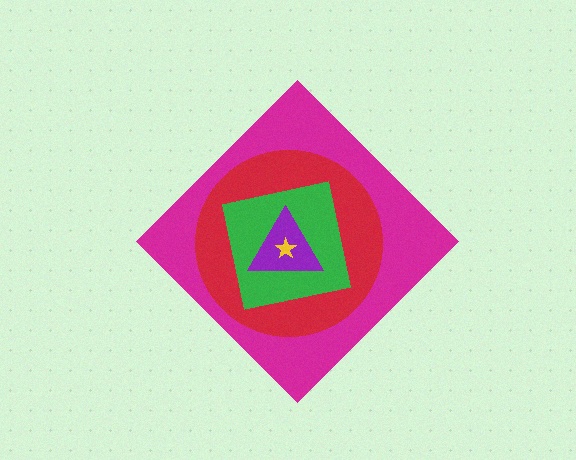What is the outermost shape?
The magenta diamond.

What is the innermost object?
The yellow star.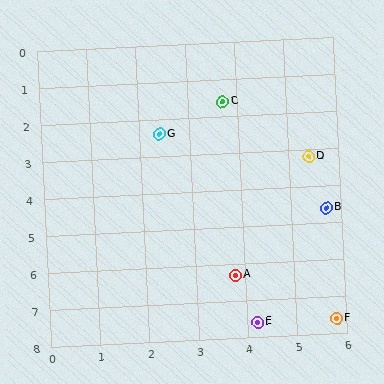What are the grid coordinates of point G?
Point G is at approximately (2.4, 2.4).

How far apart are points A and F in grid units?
Points A and F are about 2.4 grid units apart.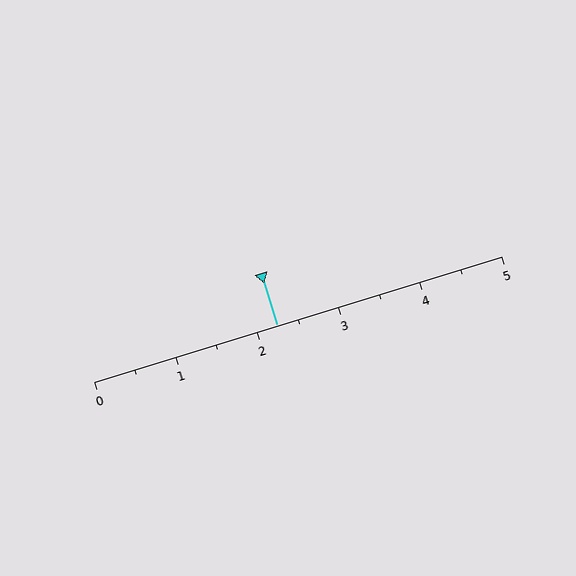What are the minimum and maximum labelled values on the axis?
The axis runs from 0 to 5.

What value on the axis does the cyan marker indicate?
The marker indicates approximately 2.2.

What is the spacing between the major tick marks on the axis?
The major ticks are spaced 1 apart.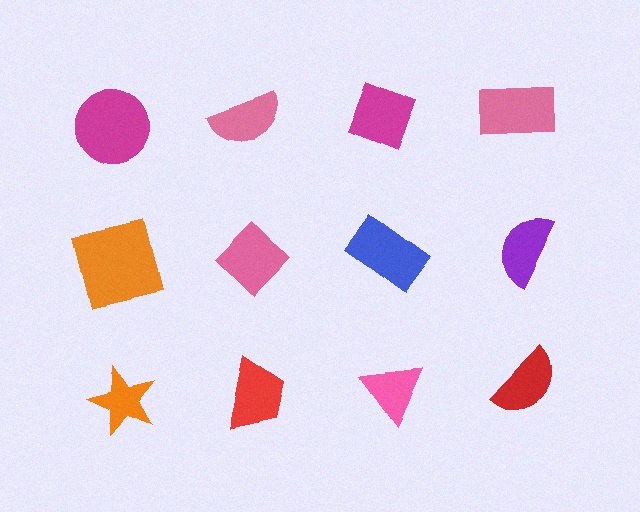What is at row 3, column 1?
An orange star.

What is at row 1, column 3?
A magenta diamond.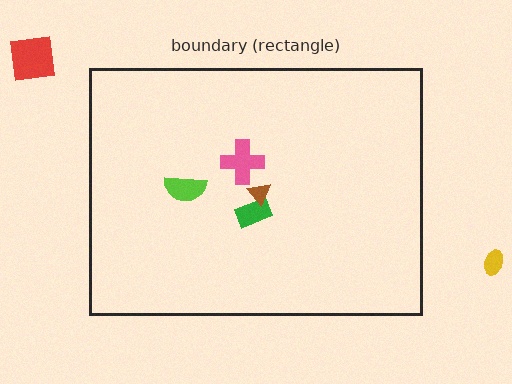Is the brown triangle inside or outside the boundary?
Inside.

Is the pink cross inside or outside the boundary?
Inside.